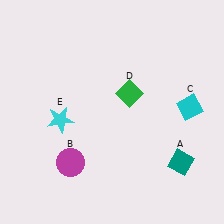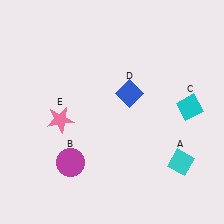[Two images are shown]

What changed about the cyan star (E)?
In Image 1, E is cyan. In Image 2, it changed to pink.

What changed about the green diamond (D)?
In Image 1, D is green. In Image 2, it changed to blue.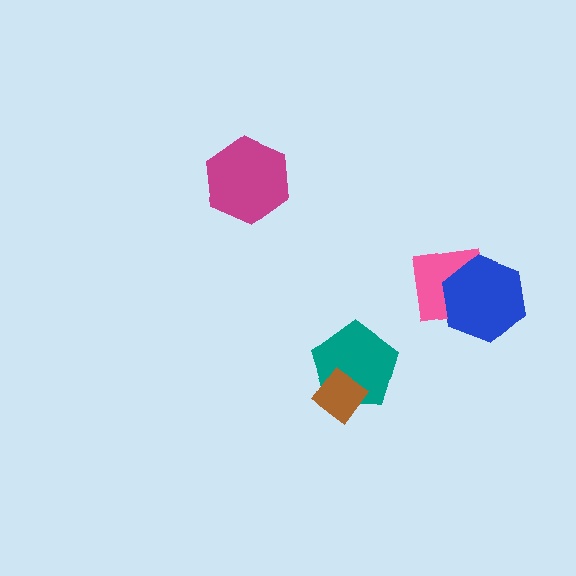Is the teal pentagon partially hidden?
Yes, it is partially covered by another shape.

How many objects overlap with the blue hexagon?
1 object overlaps with the blue hexagon.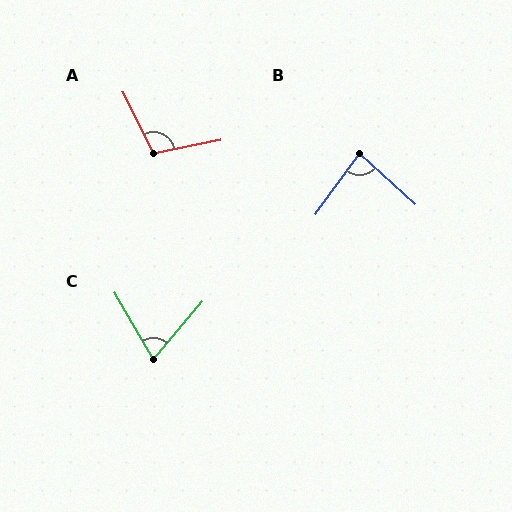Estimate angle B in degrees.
Approximately 83 degrees.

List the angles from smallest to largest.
C (70°), B (83°), A (104°).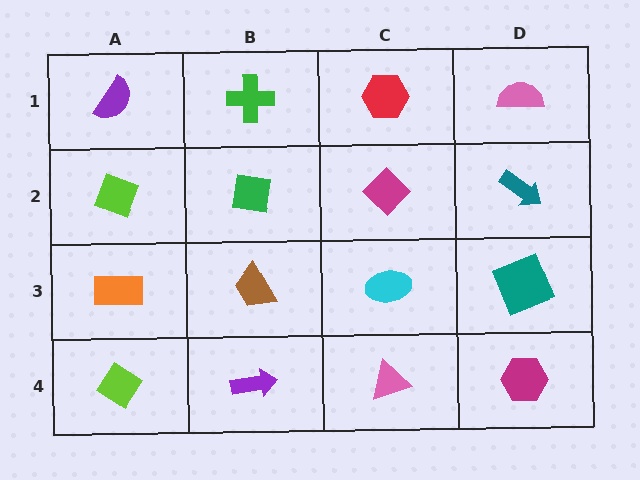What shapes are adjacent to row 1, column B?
A green square (row 2, column B), a purple semicircle (row 1, column A), a red hexagon (row 1, column C).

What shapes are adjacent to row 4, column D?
A teal square (row 3, column D), a pink triangle (row 4, column C).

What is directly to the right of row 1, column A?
A green cross.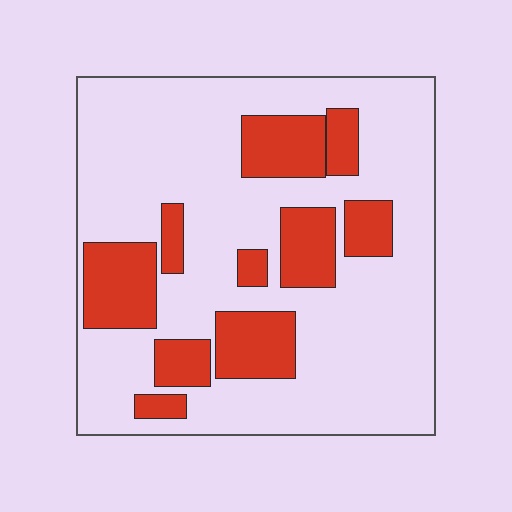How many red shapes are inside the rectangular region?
10.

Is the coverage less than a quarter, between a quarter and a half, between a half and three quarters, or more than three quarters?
Between a quarter and a half.